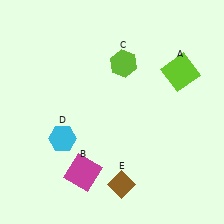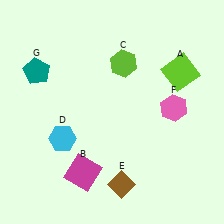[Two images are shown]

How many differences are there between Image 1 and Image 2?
There are 2 differences between the two images.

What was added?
A pink hexagon (F), a teal pentagon (G) were added in Image 2.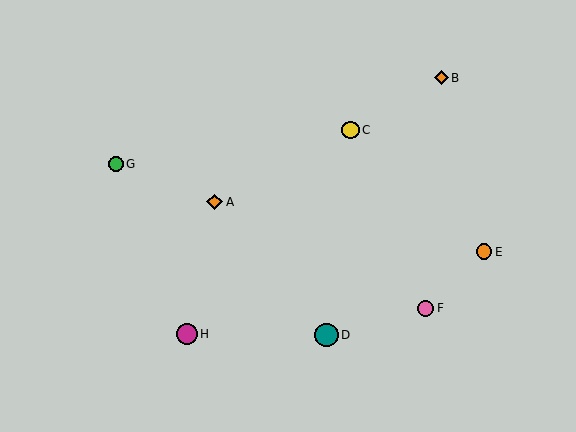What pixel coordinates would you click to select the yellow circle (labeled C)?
Click at (351, 130) to select the yellow circle C.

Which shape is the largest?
The teal circle (labeled D) is the largest.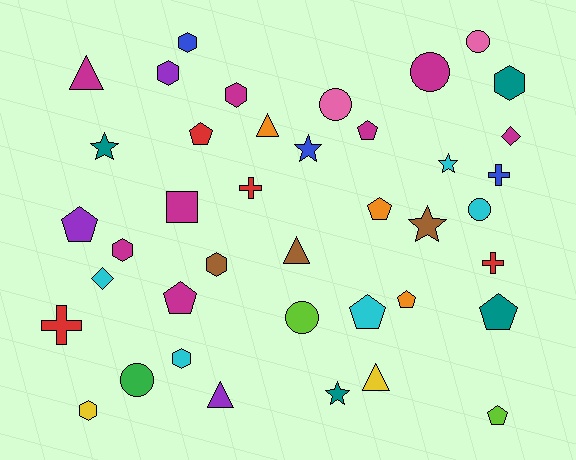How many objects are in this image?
There are 40 objects.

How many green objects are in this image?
There is 1 green object.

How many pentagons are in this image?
There are 9 pentagons.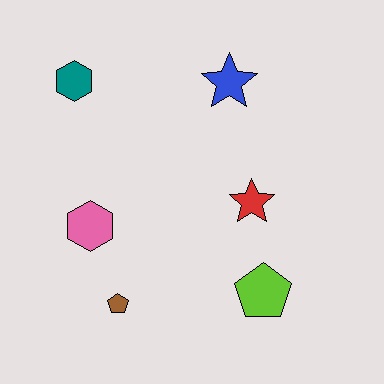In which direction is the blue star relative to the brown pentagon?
The blue star is above the brown pentagon.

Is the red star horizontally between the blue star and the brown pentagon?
No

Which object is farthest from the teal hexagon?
The lime pentagon is farthest from the teal hexagon.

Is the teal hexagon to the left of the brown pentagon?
Yes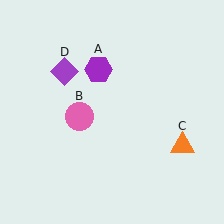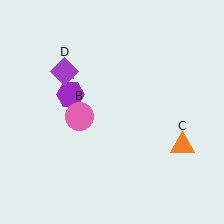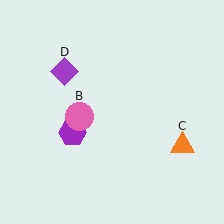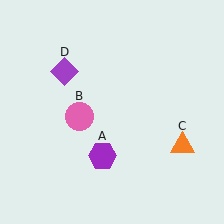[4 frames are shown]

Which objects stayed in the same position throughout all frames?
Pink circle (object B) and orange triangle (object C) and purple diamond (object D) remained stationary.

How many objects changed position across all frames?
1 object changed position: purple hexagon (object A).